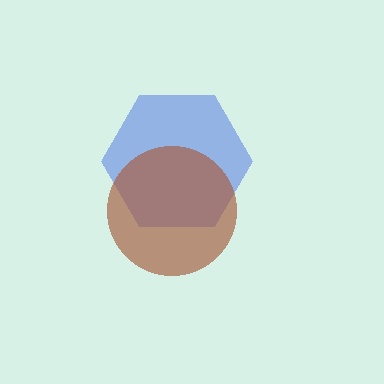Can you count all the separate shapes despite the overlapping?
Yes, there are 2 separate shapes.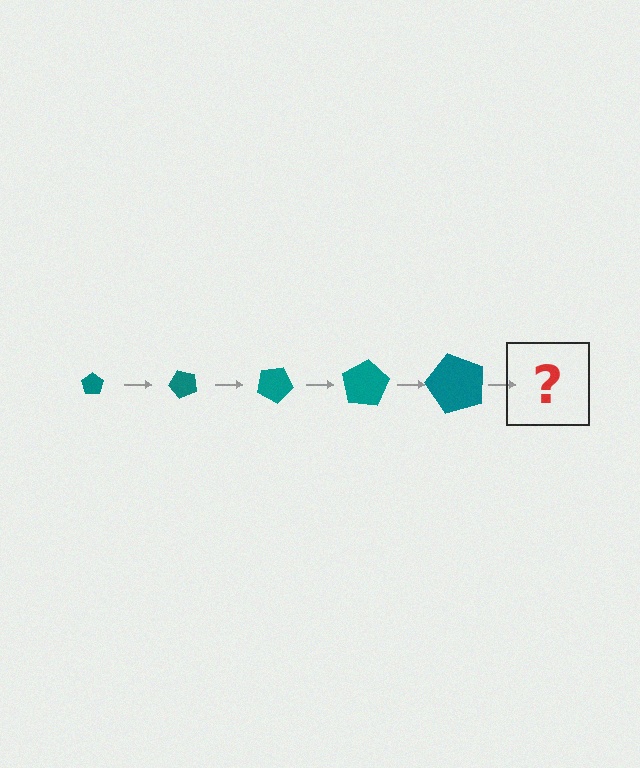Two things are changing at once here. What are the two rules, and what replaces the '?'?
The two rules are that the pentagon grows larger each step and it rotates 50 degrees each step. The '?' should be a pentagon, larger than the previous one and rotated 250 degrees from the start.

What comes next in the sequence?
The next element should be a pentagon, larger than the previous one and rotated 250 degrees from the start.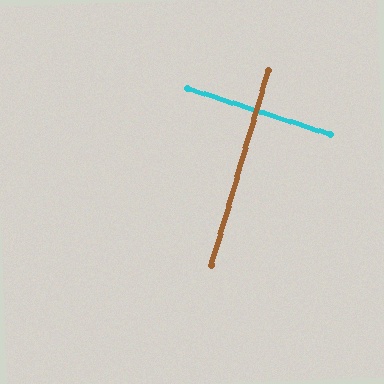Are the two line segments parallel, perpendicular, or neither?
Perpendicular — they meet at approximately 89°.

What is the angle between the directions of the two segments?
Approximately 89 degrees.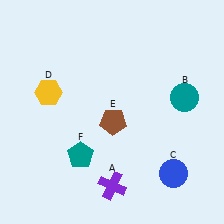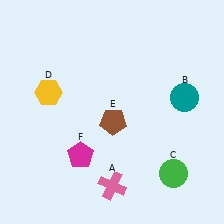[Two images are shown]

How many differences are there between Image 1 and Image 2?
There are 3 differences between the two images.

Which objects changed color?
A changed from purple to pink. C changed from blue to green. F changed from teal to magenta.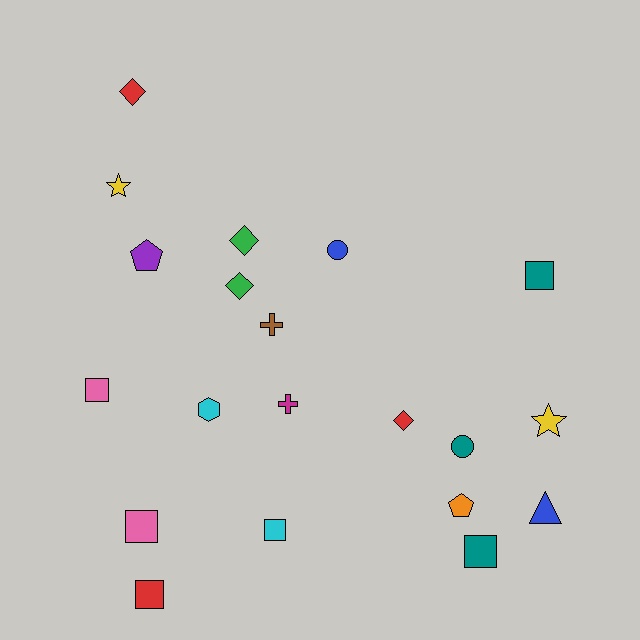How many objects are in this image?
There are 20 objects.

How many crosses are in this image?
There are 2 crosses.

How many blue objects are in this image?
There are 2 blue objects.